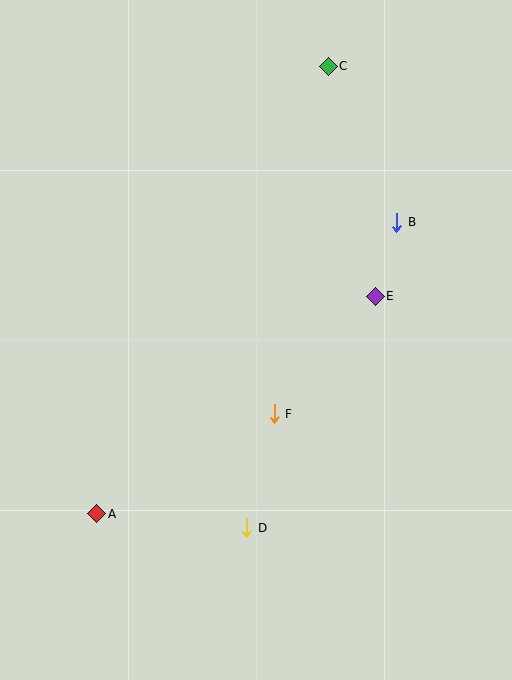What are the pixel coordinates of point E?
Point E is at (375, 296).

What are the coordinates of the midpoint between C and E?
The midpoint between C and E is at (352, 181).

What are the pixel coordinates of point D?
Point D is at (247, 528).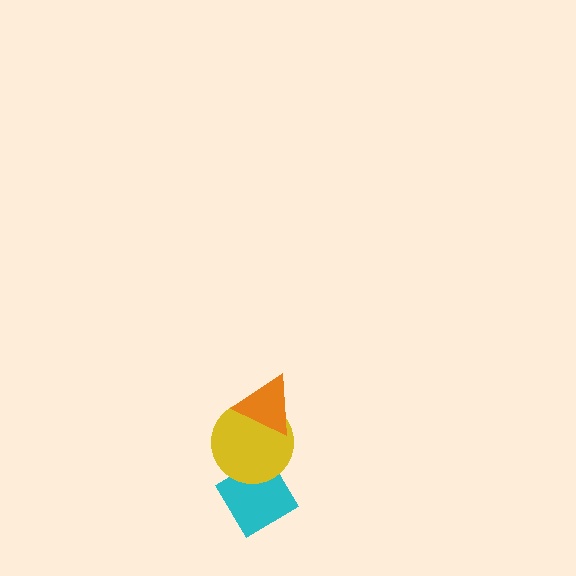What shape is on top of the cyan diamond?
The yellow circle is on top of the cyan diamond.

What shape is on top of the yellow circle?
The orange triangle is on top of the yellow circle.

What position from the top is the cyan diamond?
The cyan diamond is 3rd from the top.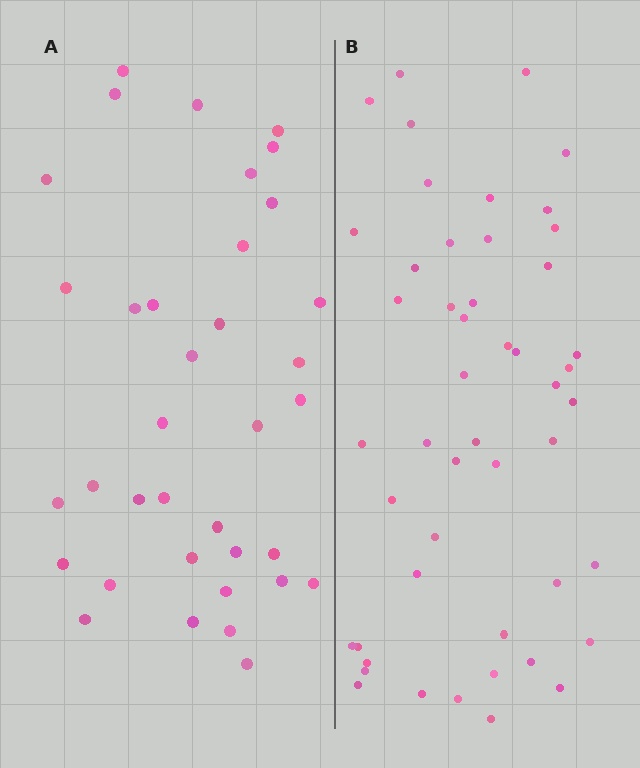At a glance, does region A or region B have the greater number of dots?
Region B (the right region) has more dots.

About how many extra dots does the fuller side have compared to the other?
Region B has approximately 15 more dots than region A.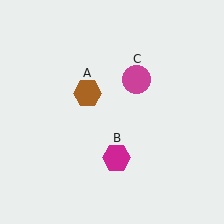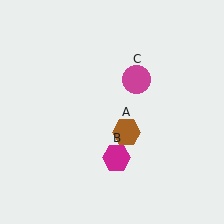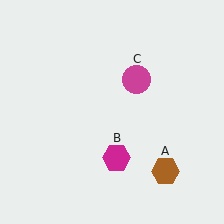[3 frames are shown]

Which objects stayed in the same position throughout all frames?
Magenta hexagon (object B) and magenta circle (object C) remained stationary.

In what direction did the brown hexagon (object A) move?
The brown hexagon (object A) moved down and to the right.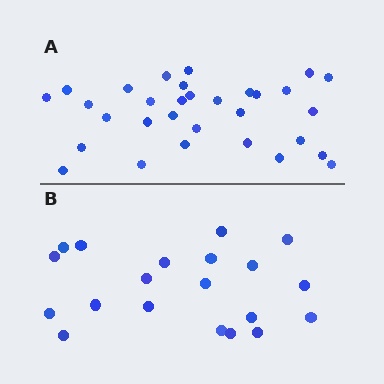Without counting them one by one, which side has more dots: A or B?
Region A (the top region) has more dots.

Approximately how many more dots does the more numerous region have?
Region A has roughly 12 or so more dots than region B.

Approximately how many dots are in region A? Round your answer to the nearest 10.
About 30 dots. (The exact count is 31, which rounds to 30.)